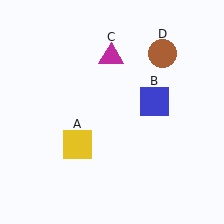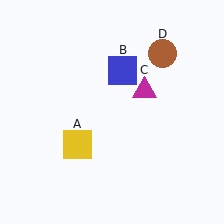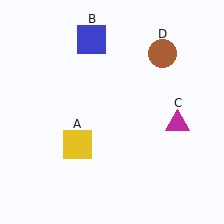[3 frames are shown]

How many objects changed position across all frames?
2 objects changed position: blue square (object B), magenta triangle (object C).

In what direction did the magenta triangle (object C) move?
The magenta triangle (object C) moved down and to the right.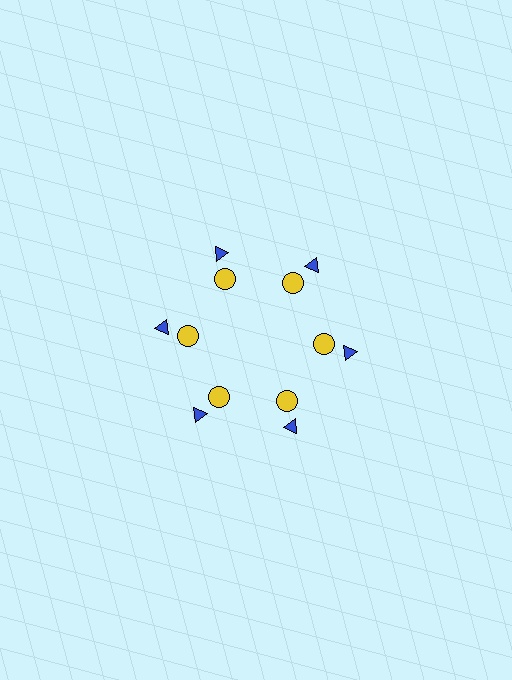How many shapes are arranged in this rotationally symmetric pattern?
There are 12 shapes, arranged in 6 groups of 2.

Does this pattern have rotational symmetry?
Yes, this pattern has 6-fold rotational symmetry. It looks the same after rotating 60 degrees around the center.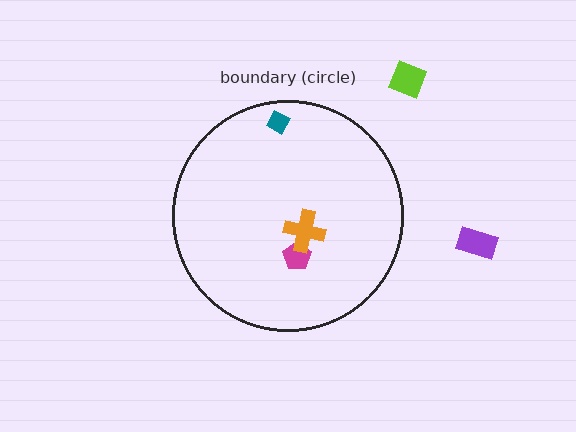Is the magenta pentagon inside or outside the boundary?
Inside.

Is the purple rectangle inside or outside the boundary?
Outside.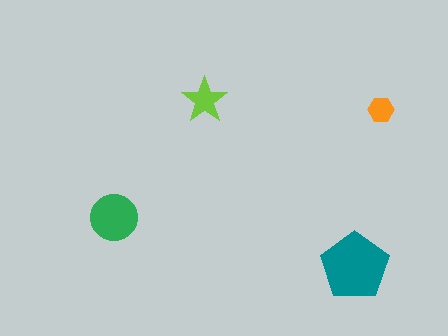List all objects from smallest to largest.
The orange hexagon, the lime star, the green circle, the teal pentagon.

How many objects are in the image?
There are 4 objects in the image.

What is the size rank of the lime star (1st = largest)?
3rd.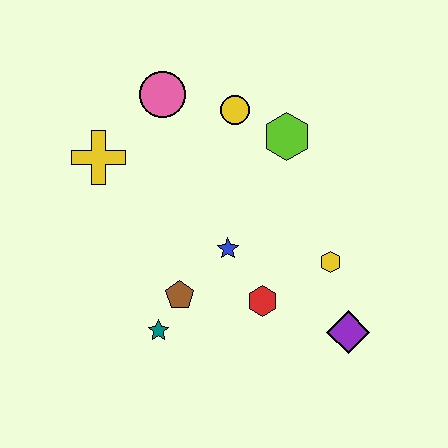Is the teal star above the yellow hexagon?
No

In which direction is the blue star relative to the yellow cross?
The blue star is to the right of the yellow cross.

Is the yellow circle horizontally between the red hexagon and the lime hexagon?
No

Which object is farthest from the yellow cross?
The purple diamond is farthest from the yellow cross.